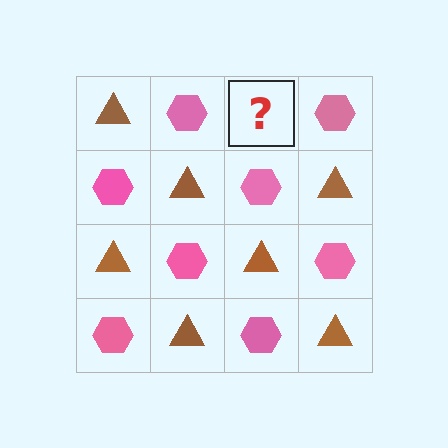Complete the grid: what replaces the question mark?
The question mark should be replaced with a brown triangle.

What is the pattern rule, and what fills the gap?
The rule is that it alternates brown triangle and pink hexagon in a checkerboard pattern. The gap should be filled with a brown triangle.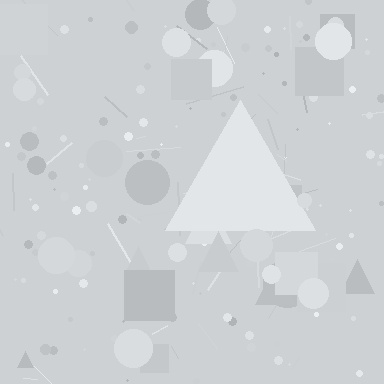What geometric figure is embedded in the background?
A triangle is embedded in the background.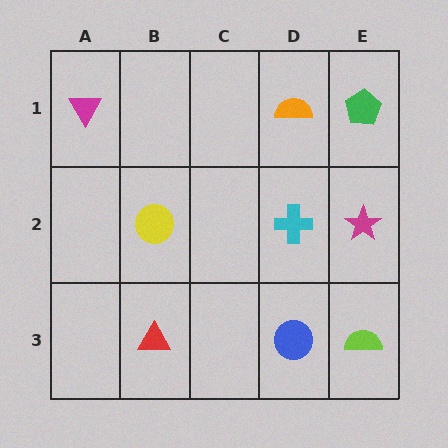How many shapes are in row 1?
3 shapes.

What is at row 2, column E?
A magenta star.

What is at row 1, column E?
A green pentagon.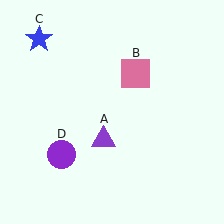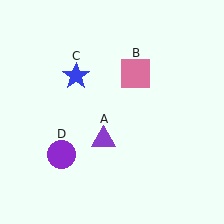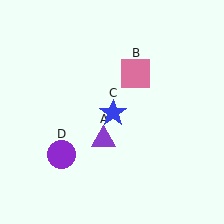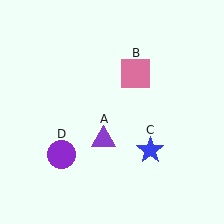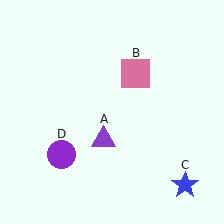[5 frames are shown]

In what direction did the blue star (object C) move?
The blue star (object C) moved down and to the right.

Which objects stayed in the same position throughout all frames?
Purple triangle (object A) and pink square (object B) and purple circle (object D) remained stationary.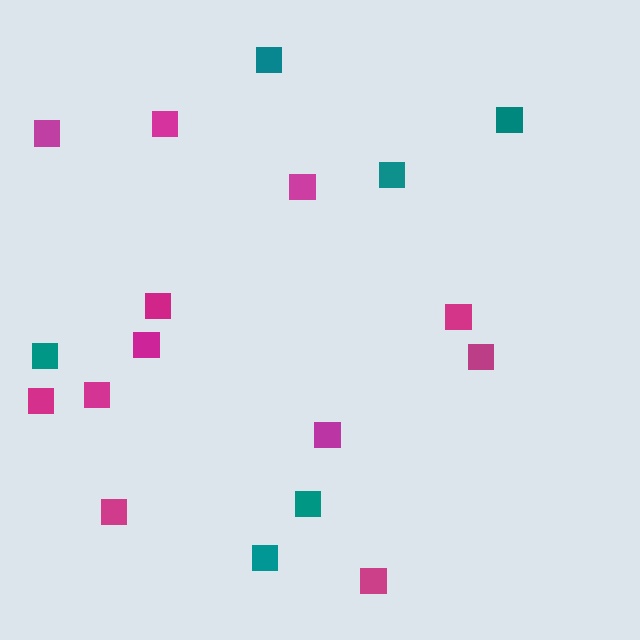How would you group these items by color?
There are 2 groups: one group of teal squares (6) and one group of magenta squares (12).